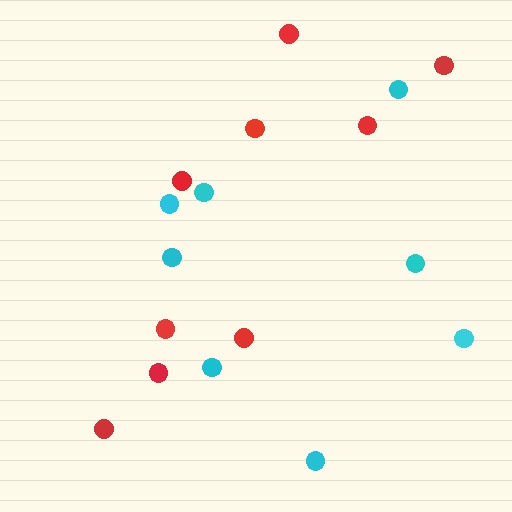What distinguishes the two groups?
There are 2 groups: one group of red circles (9) and one group of cyan circles (8).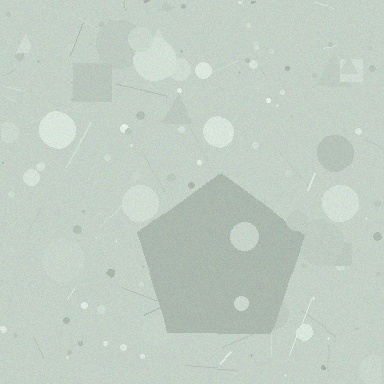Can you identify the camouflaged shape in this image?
The camouflaged shape is a pentagon.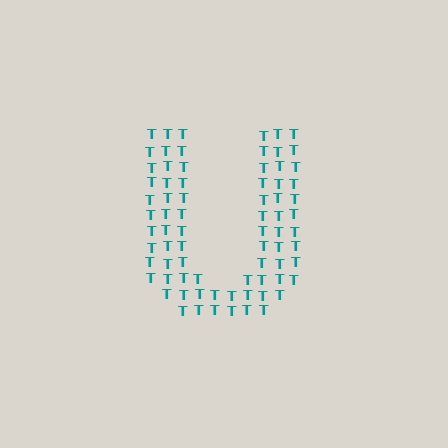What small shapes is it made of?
It is made of small letter T's.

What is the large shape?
The large shape is the letter U.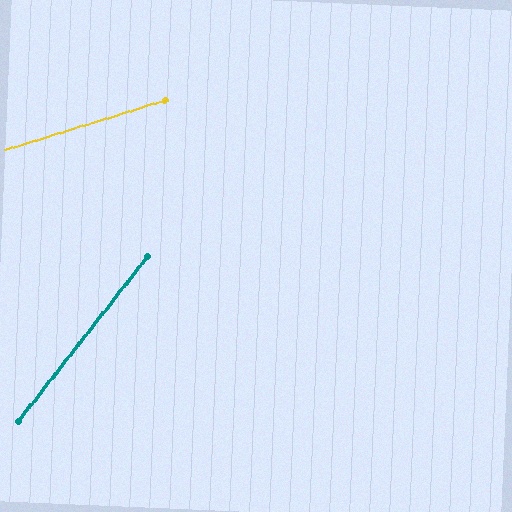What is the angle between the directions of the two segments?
Approximately 35 degrees.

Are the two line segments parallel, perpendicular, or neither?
Neither parallel nor perpendicular — they differ by about 35°.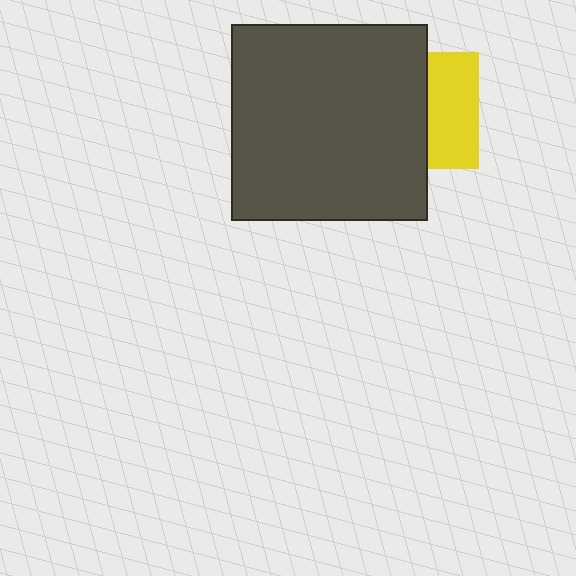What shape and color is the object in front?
The object in front is a dark gray square.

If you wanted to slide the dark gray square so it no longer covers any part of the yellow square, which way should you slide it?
Slide it left — that is the most direct way to separate the two shapes.